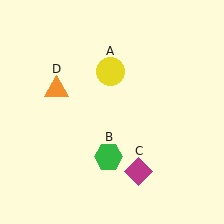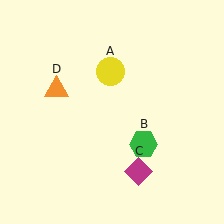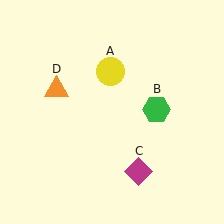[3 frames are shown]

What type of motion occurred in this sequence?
The green hexagon (object B) rotated counterclockwise around the center of the scene.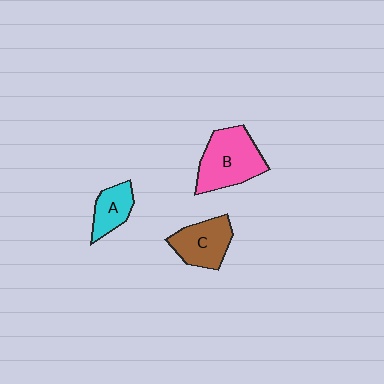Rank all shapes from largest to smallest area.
From largest to smallest: B (pink), C (brown), A (cyan).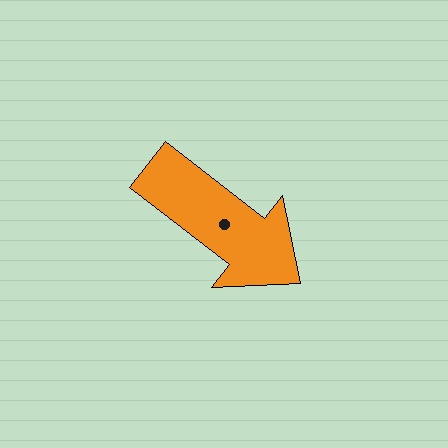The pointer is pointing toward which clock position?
Roughly 4 o'clock.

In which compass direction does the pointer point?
Southeast.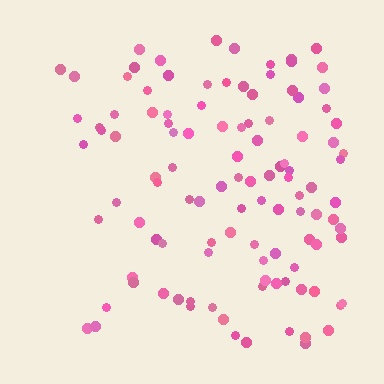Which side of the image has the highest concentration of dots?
The right.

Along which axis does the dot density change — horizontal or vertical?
Horizontal.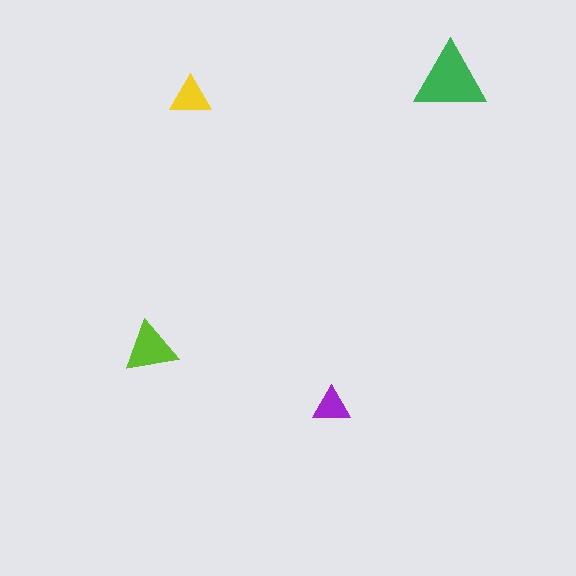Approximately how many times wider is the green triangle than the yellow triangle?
About 2 times wider.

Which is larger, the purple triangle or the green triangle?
The green one.